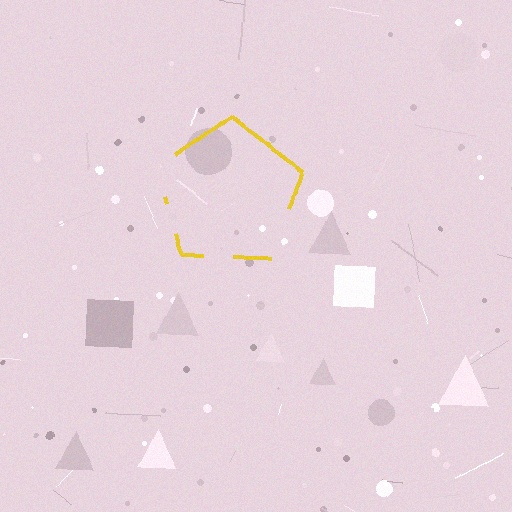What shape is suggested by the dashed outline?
The dashed outline suggests a pentagon.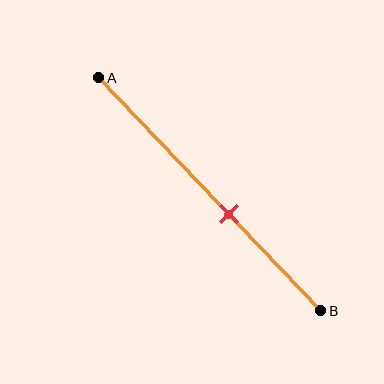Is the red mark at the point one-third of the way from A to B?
No, the mark is at about 60% from A, not at the 33% one-third point.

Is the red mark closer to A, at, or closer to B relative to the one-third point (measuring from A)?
The red mark is closer to point B than the one-third point of segment AB.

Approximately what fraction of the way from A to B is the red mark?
The red mark is approximately 60% of the way from A to B.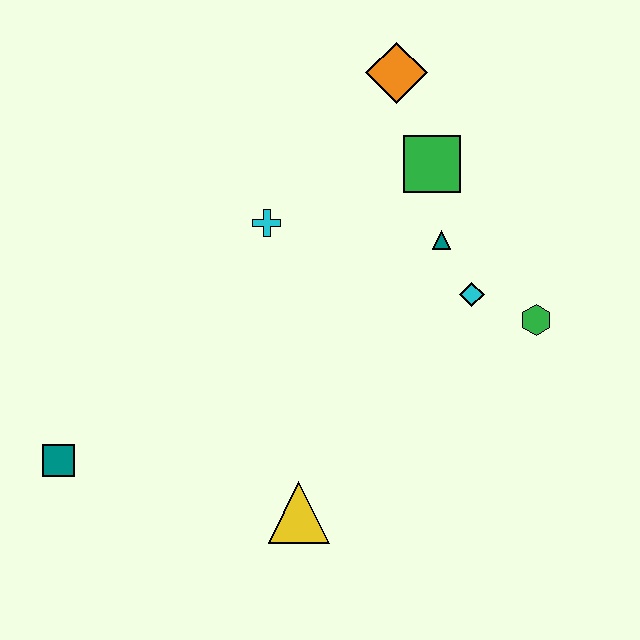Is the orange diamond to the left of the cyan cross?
No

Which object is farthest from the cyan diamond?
The teal square is farthest from the cyan diamond.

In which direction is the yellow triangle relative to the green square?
The yellow triangle is below the green square.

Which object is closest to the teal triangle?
The cyan diamond is closest to the teal triangle.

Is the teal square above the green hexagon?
No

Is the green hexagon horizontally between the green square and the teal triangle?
No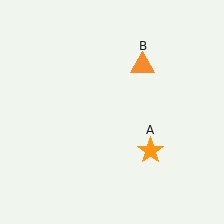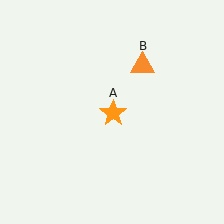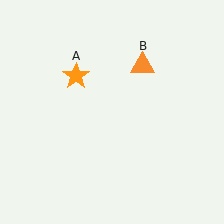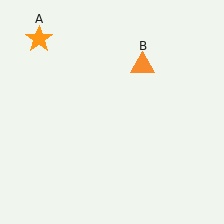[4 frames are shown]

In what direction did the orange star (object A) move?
The orange star (object A) moved up and to the left.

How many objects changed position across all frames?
1 object changed position: orange star (object A).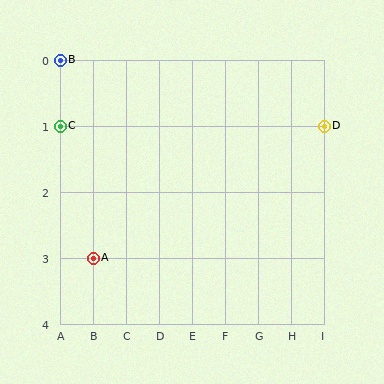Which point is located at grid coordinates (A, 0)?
Point B is at (A, 0).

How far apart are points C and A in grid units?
Points C and A are 1 column and 2 rows apart (about 2.2 grid units diagonally).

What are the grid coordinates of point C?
Point C is at grid coordinates (A, 1).